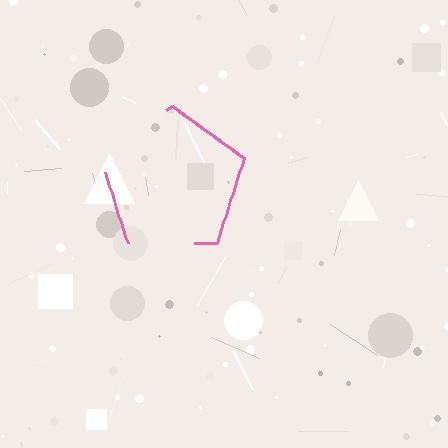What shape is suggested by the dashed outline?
The dashed outline suggests a pentagon.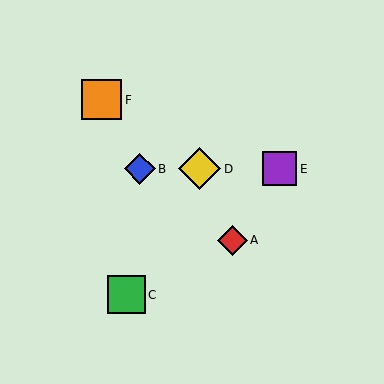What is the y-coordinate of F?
Object F is at y≈100.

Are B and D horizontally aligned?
Yes, both are at y≈169.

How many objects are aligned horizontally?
3 objects (B, D, E) are aligned horizontally.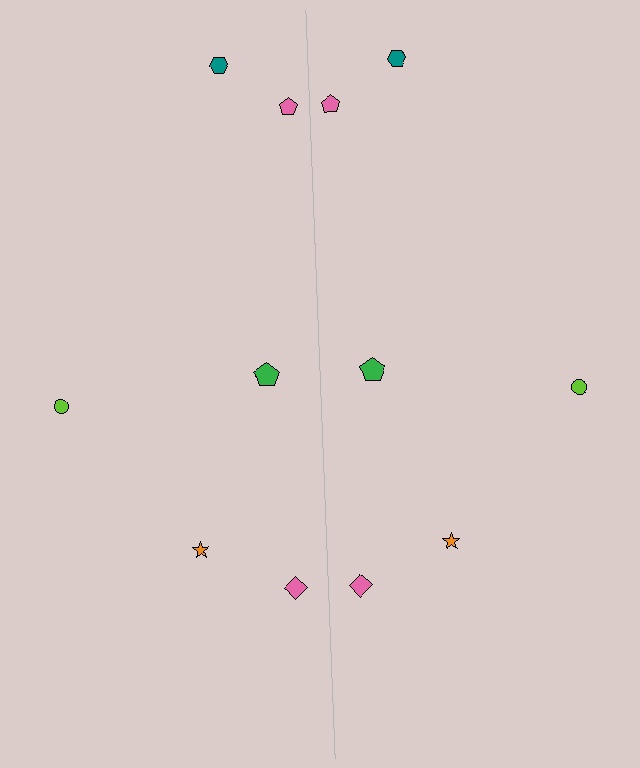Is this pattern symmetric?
Yes, this pattern has bilateral (reflection) symmetry.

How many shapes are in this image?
There are 12 shapes in this image.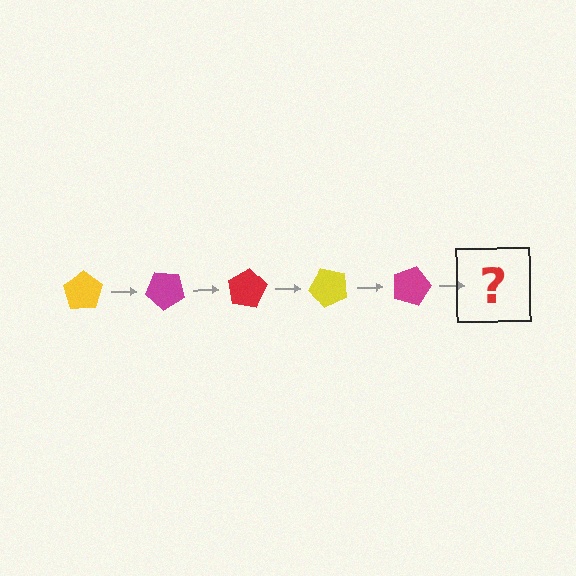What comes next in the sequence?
The next element should be a red pentagon, rotated 200 degrees from the start.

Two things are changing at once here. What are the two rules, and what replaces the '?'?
The two rules are that it rotates 40 degrees each step and the color cycles through yellow, magenta, and red. The '?' should be a red pentagon, rotated 200 degrees from the start.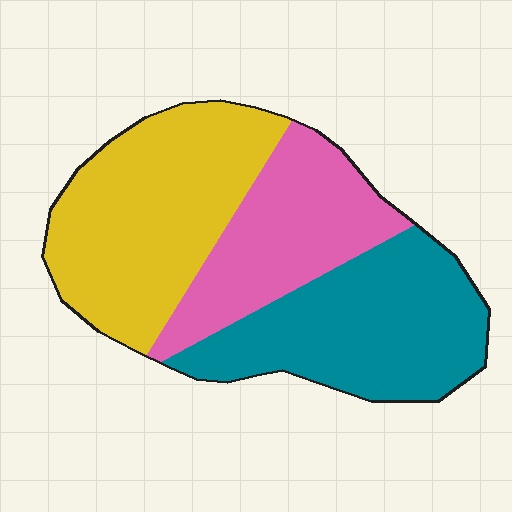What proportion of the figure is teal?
Teal covers 35% of the figure.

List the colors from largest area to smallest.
From largest to smallest: yellow, teal, pink.